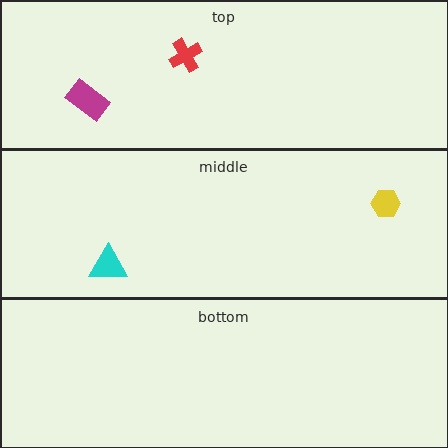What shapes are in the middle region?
The cyan triangle, the yellow hexagon.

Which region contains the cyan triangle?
The middle region.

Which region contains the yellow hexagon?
The middle region.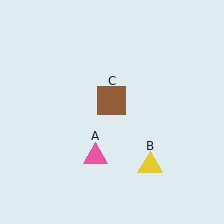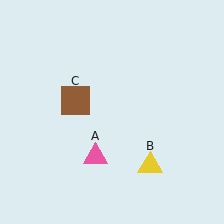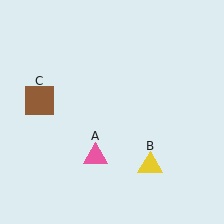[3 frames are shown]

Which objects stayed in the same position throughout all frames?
Pink triangle (object A) and yellow triangle (object B) remained stationary.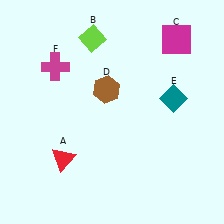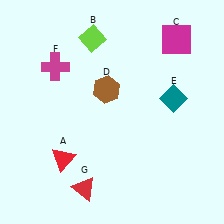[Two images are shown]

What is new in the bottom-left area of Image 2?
A red triangle (G) was added in the bottom-left area of Image 2.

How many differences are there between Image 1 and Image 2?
There is 1 difference between the two images.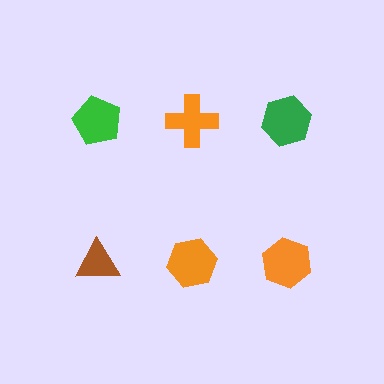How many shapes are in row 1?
3 shapes.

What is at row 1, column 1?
A green pentagon.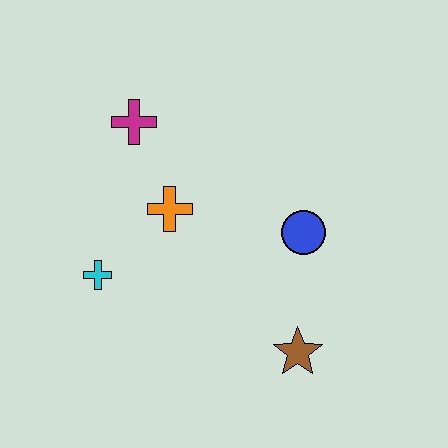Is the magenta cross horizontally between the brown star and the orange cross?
No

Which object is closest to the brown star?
The blue circle is closest to the brown star.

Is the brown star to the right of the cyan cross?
Yes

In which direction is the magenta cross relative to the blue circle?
The magenta cross is to the left of the blue circle.